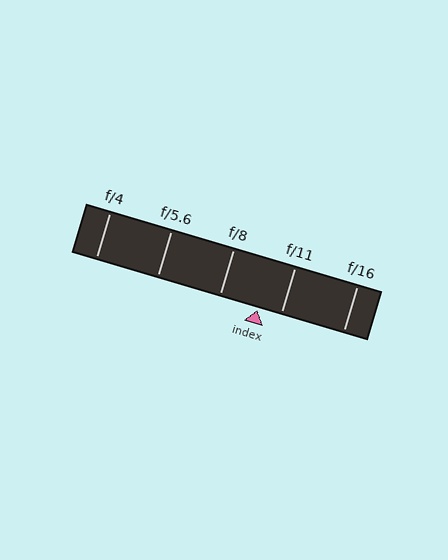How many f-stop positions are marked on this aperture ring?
There are 5 f-stop positions marked.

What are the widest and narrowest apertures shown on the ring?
The widest aperture shown is f/4 and the narrowest is f/16.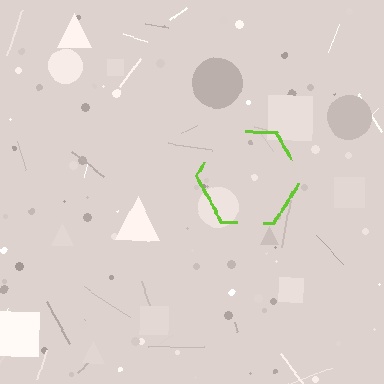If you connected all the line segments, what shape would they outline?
They would outline a hexagon.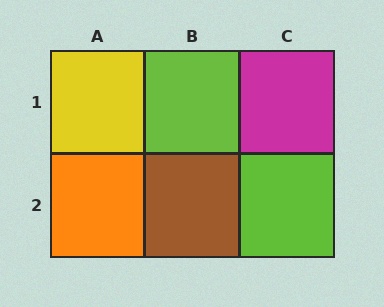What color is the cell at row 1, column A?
Yellow.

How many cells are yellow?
1 cell is yellow.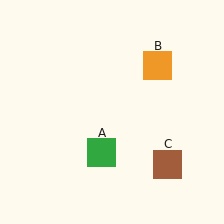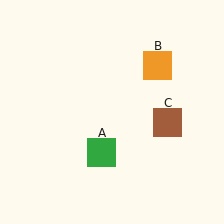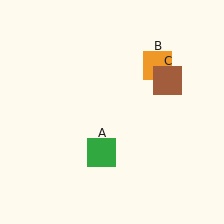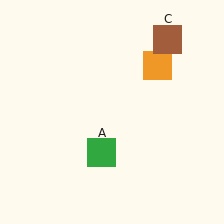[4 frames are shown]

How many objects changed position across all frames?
1 object changed position: brown square (object C).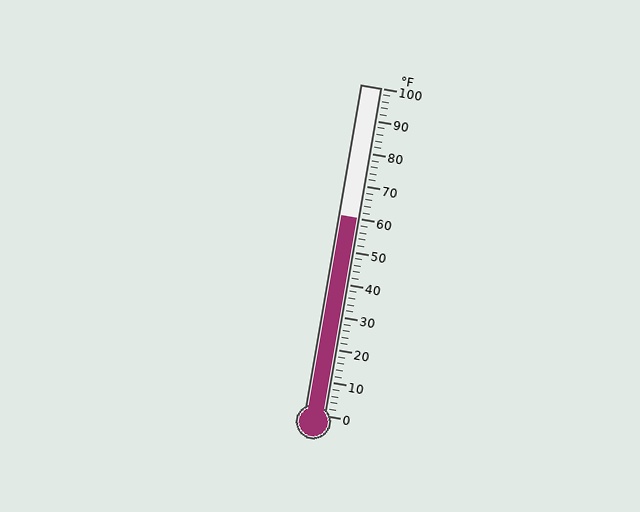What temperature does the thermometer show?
The thermometer shows approximately 60°F.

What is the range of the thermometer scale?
The thermometer scale ranges from 0°F to 100°F.